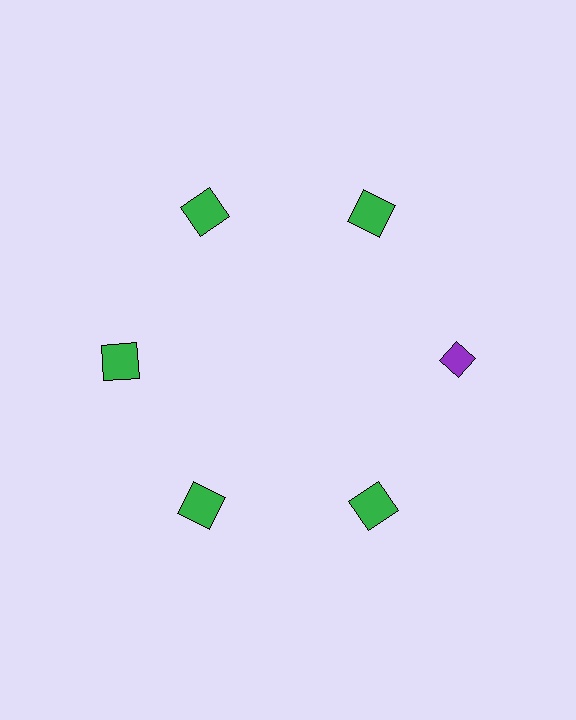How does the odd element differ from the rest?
It differs in both color (purple instead of green) and shape (diamond instead of square).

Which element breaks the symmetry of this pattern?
The purple diamond at roughly the 3 o'clock position breaks the symmetry. All other shapes are green squares.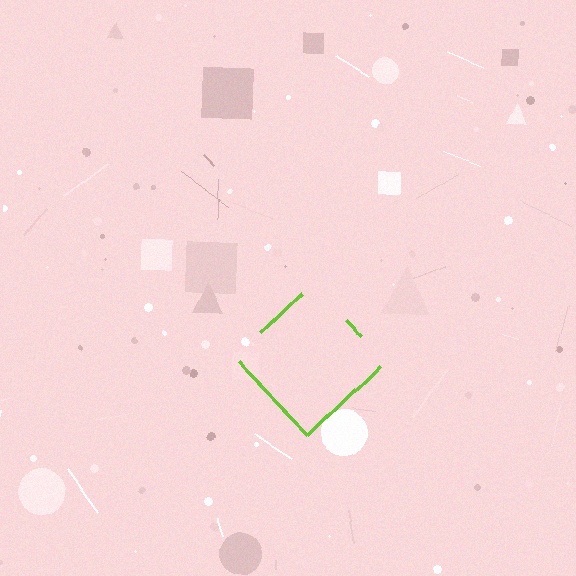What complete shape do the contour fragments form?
The contour fragments form a diamond.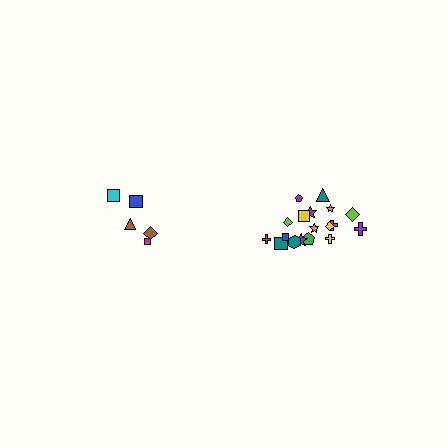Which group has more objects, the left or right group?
The right group.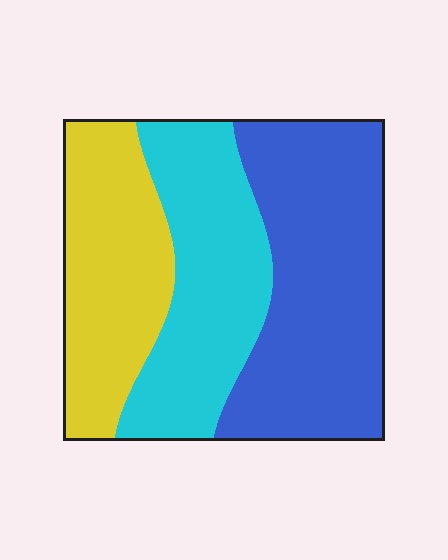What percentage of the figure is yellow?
Yellow covers 28% of the figure.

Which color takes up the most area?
Blue, at roughly 40%.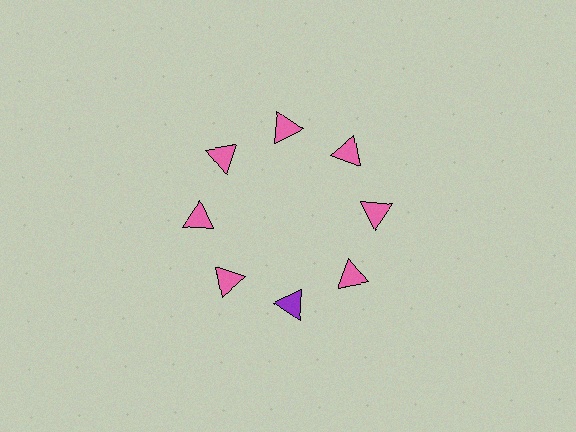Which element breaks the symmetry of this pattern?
The purple triangle at roughly the 6 o'clock position breaks the symmetry. All other shapes are pink triangles.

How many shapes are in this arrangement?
There are 8 shapes arranged in a ring pattern.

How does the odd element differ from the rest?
It has a different color: purple instead of pink.